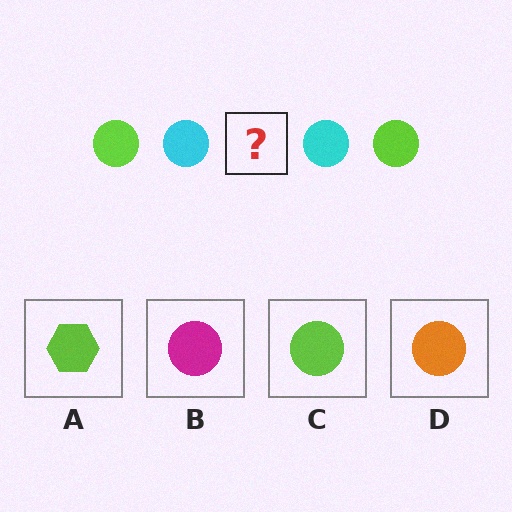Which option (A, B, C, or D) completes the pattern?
C.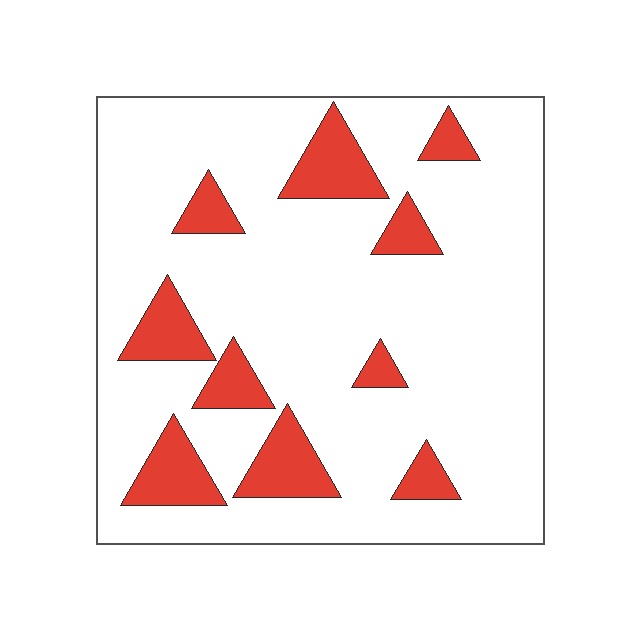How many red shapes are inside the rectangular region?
10.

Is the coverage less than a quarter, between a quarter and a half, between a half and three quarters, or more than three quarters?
Less than a quarter.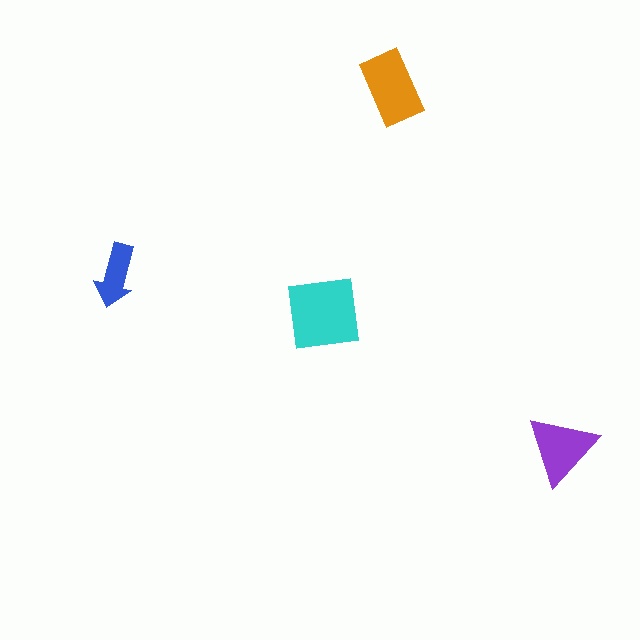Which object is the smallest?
The blue arrow.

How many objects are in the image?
There are 4 objects in the image.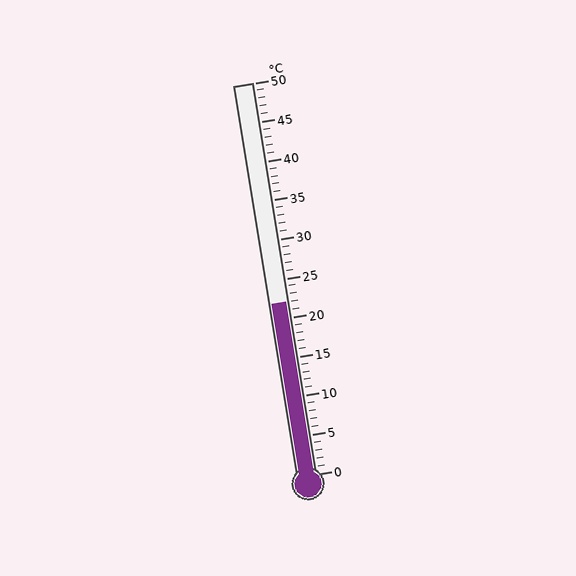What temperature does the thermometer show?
The thermometer shows approximately 22°C.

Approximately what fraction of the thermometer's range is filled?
The thermometer is filled to approximately 45% of its range.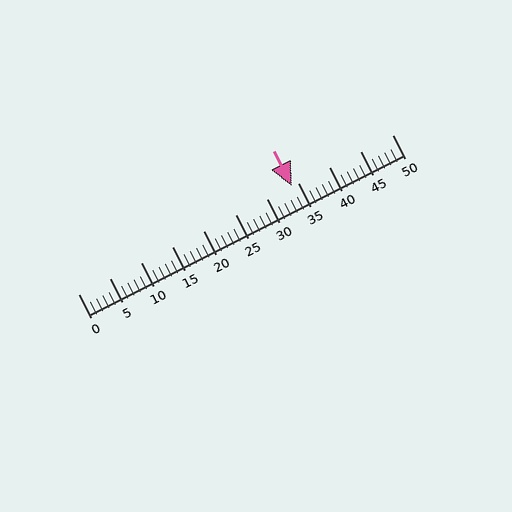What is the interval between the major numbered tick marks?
The major tick marks are spaced 5 units apart.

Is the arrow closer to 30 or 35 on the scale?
The arrow is closer to 35.